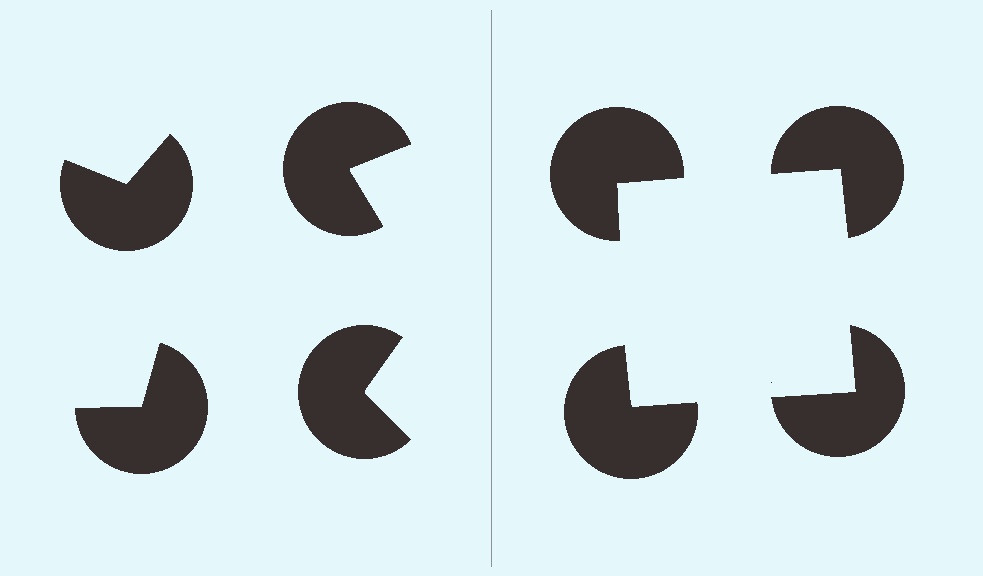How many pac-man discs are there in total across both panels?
8 — 4 on each side.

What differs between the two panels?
The pac-man discs are positioned identically on both sides; only the wedge orientations differ. On the right they align to a square; on the left they are misaligned.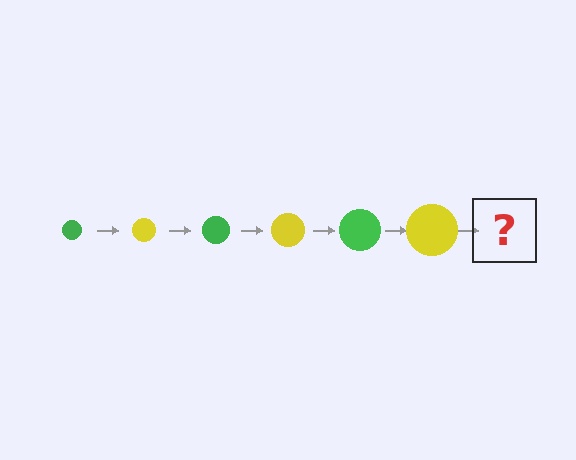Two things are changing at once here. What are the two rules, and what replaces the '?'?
The two rules are that the circle grows larger each step and the color cycles through green and yellow. The '?' should be a green circle, larger than the previous one.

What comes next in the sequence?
The next element should be a green circle, larger than the previous one.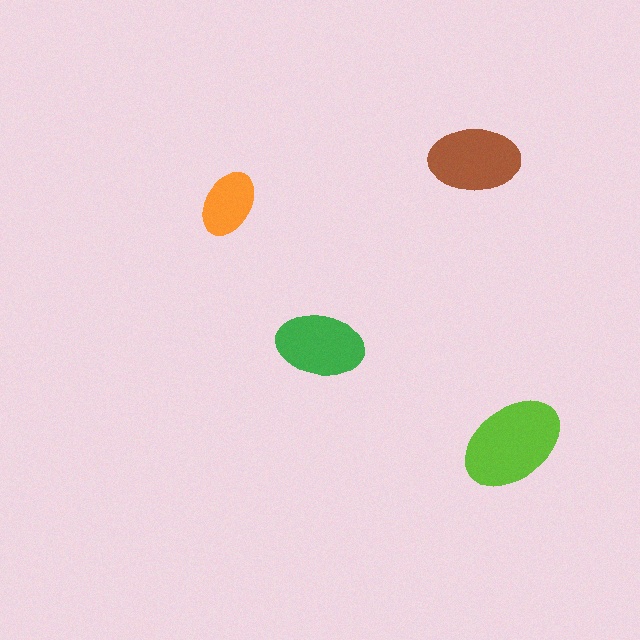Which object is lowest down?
The lime ellipse is bottommost.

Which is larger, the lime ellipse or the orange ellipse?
The lime one.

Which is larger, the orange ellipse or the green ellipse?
The green one.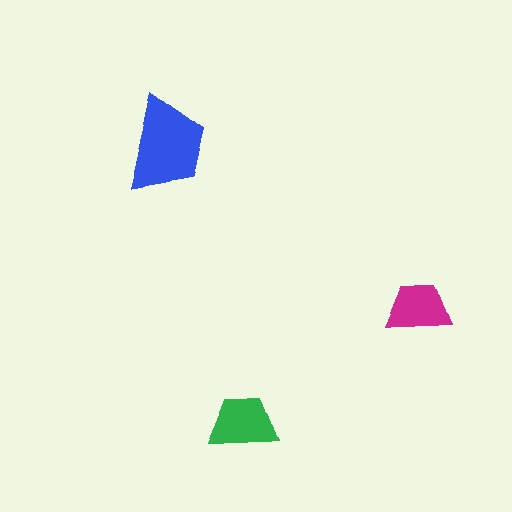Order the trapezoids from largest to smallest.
the blue one, the green one, the magenta one.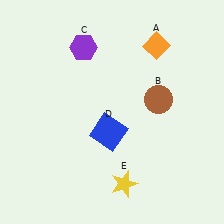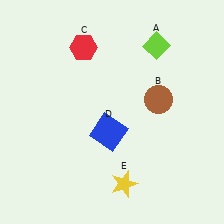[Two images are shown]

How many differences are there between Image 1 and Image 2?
There are 2 differences between the two images.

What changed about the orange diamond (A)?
In Image 1, A is orange. In Image 2, it changed to lime.